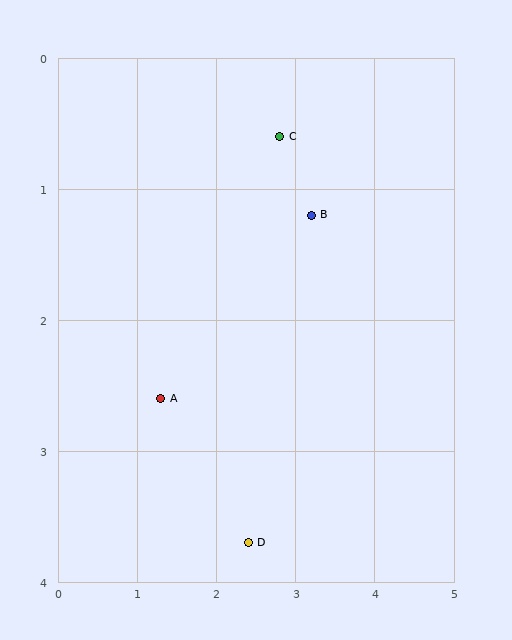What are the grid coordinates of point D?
Point D is at approximately (2.4, 3.7).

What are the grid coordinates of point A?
Point A is at approximately (1.3, 2.6).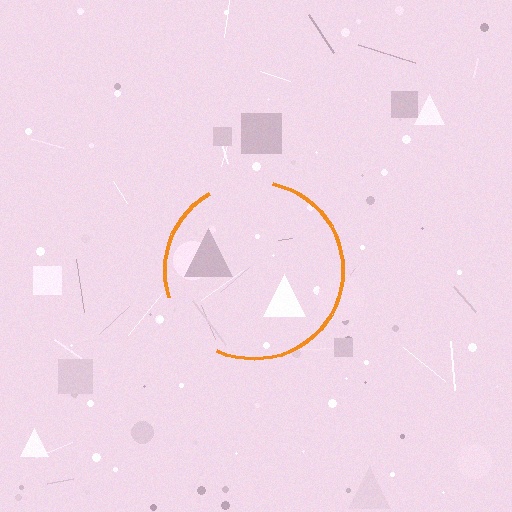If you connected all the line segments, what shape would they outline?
They would outline a circle.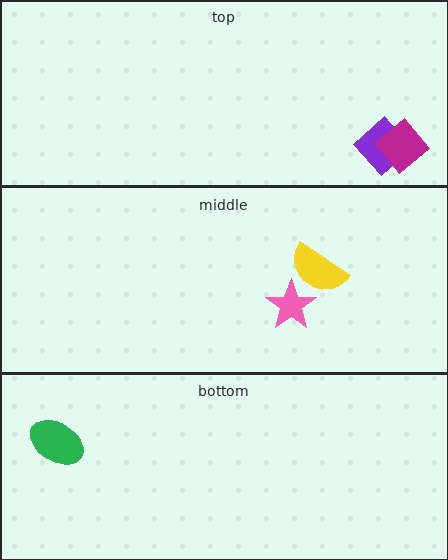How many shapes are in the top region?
2.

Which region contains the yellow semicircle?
The middle region.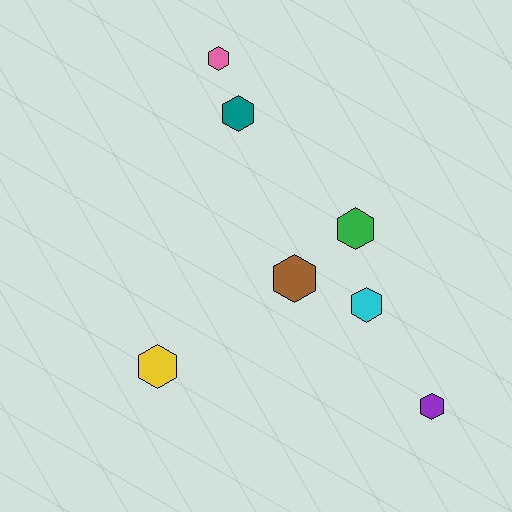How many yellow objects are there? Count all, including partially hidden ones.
There is 1 yellow object.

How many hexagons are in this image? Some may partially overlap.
There are 7 hexagons.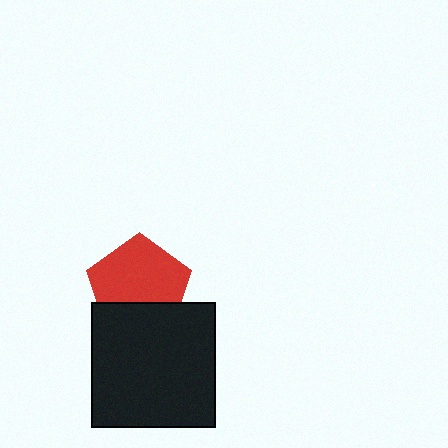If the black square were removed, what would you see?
You would see the complete red pentagon.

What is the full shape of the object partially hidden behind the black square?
The partially hidden object is a red pentagon.